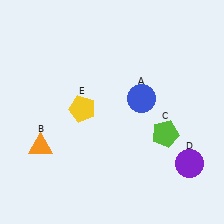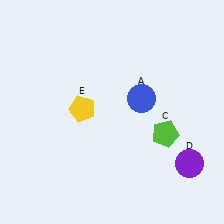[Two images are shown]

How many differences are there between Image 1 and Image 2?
There is 1 difference between the two images.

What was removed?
The orange triangle (B) was removed in Image 2.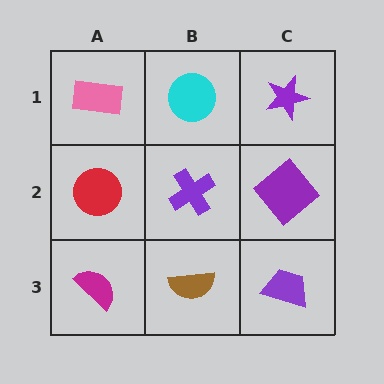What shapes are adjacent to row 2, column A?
A pink rectangle (row 1, column A), a magenta semicircle (row 3, column A), a purple cross (row 2, column B).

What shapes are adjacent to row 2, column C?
A purple star (row 1, column C), a purple trapezoid (row 3, column C), a purple cross (row 2, column B).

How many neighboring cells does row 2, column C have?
3.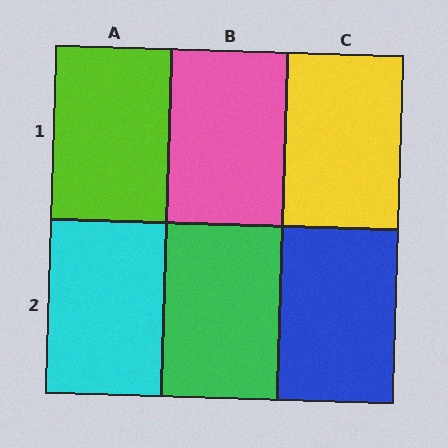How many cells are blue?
1 cell is blue.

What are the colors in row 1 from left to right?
Lime, pink, yellow.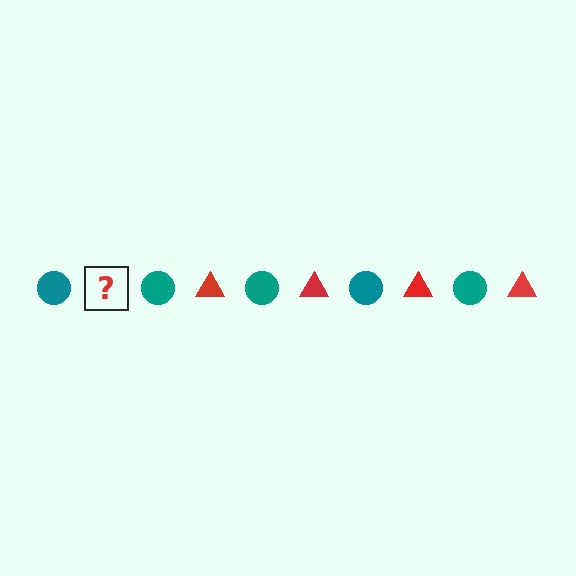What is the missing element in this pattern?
The missing element is a red triangle.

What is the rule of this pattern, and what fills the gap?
The rule is that the pattern alternates between teal circle and red triangle. The gap should be filled with a red triangle.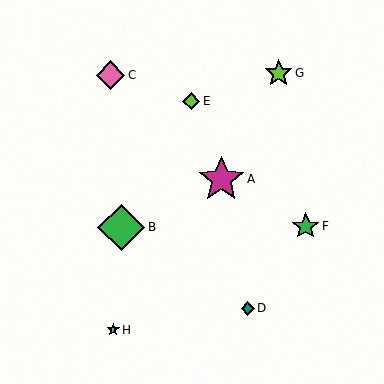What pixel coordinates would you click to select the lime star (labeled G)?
Click at (279, 73) to select the lime star G.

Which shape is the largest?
The green diamond (labeled B) is the largest.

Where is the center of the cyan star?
The center of the cyan star is at (113, 330).